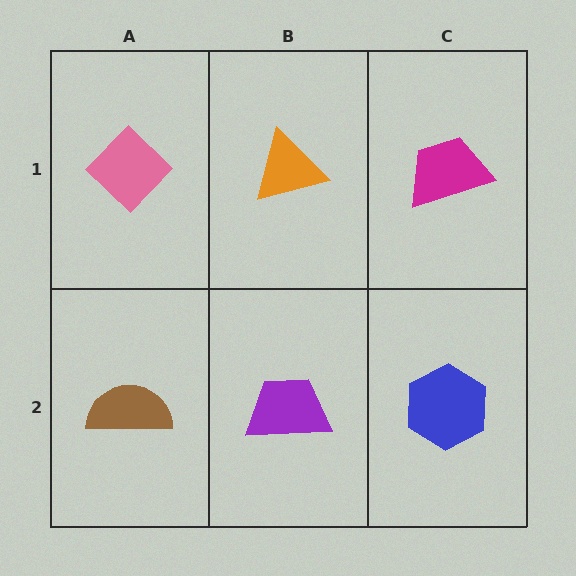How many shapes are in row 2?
3 shapes.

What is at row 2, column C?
A blue hexagon.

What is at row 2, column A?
A brown semicircle.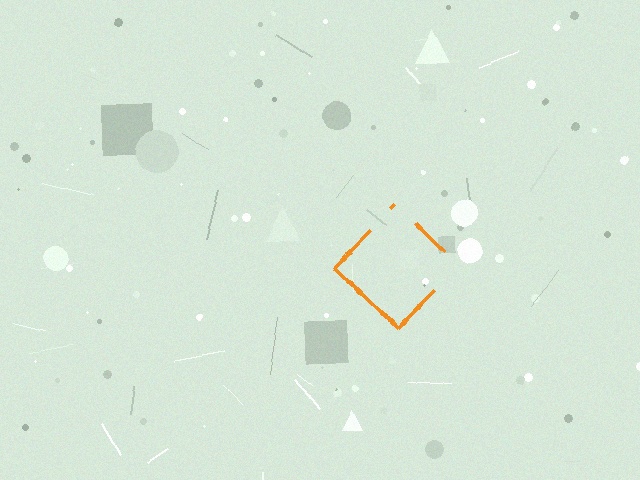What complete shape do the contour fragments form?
The contour fragments form a diamond.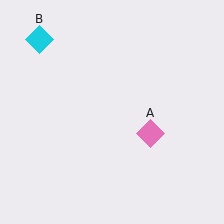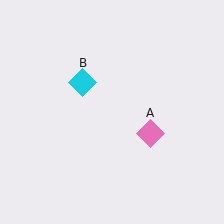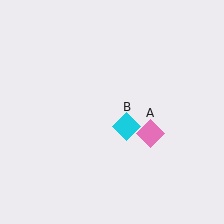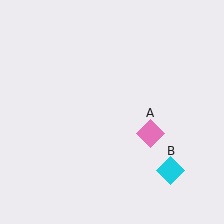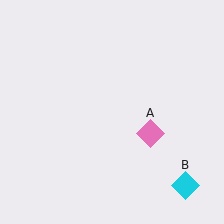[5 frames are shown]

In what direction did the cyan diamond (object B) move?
The cyan diamond (object B) moved down and to the right.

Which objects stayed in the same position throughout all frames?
Pink diamond (object A) remained stationary.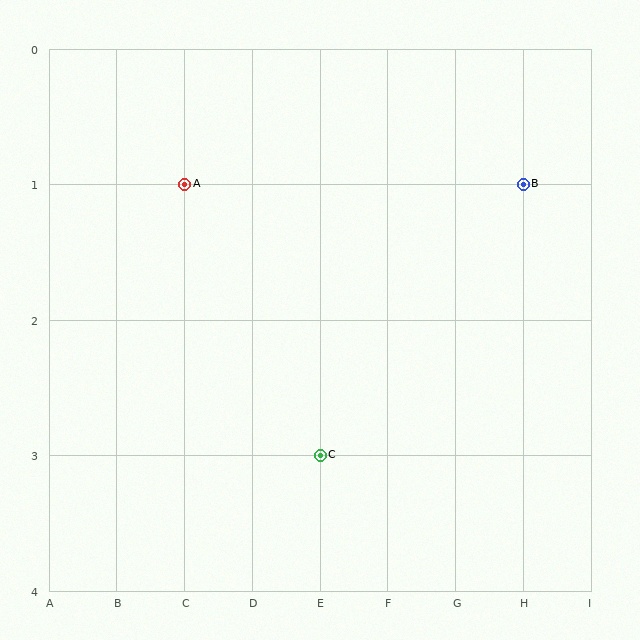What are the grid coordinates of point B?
Point B is at grid coordinates (H, 1).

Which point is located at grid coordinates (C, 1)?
Point A is at (C, 1).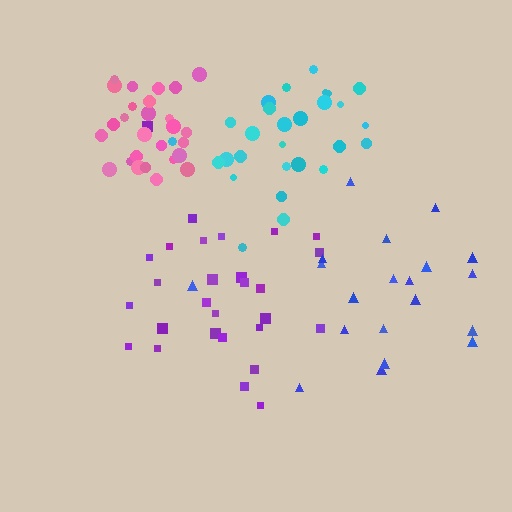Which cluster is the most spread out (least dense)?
Blue.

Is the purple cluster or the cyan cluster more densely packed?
Cyan.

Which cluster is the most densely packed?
Pink.